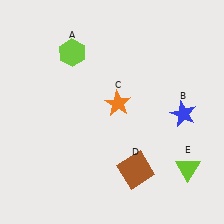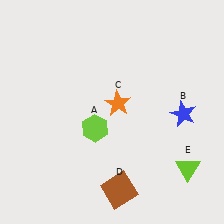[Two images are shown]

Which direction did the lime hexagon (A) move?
The lime hexagon (A) moved down.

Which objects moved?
The objects that moved are: the lime hexagon (A), the brown square (D).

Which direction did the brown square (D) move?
The brown square (D) moved down.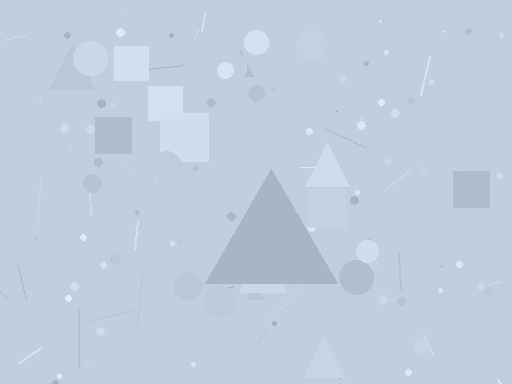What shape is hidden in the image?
A triangle is hidden in the image.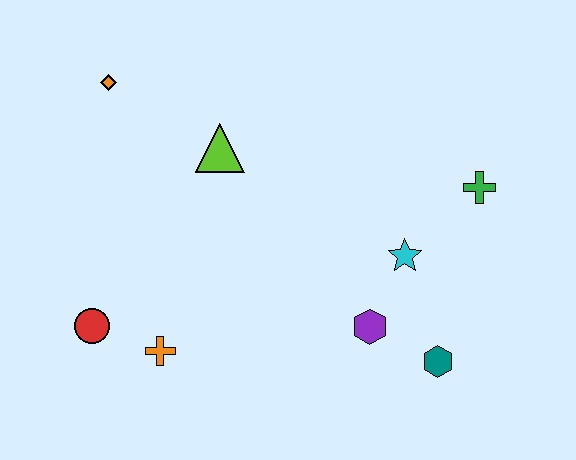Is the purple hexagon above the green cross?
No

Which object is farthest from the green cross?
The red circle is farthest from the green cross.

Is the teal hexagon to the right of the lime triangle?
Yes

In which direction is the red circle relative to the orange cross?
The red circle is to the left of the orange cross.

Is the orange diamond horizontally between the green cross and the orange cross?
No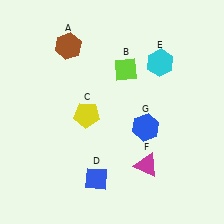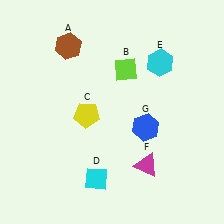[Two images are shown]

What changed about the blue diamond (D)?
In Image 1, D is blue. In Image 2, it changed to cyan.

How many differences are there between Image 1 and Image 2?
There is 1 difference between the two images.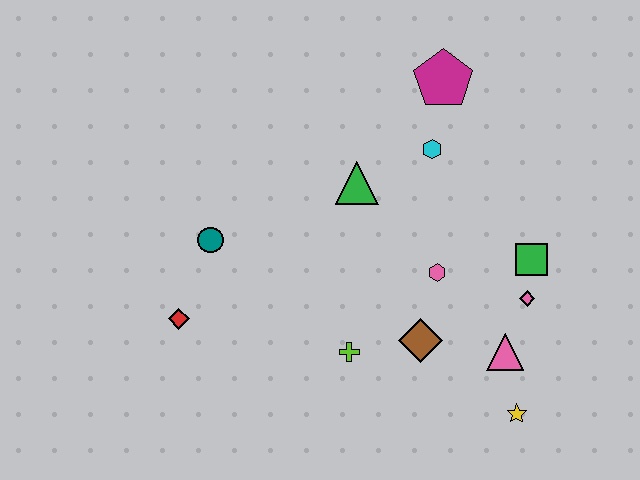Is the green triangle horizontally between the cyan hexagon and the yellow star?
No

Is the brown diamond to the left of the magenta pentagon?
Yes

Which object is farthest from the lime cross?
The magenta pentagon is farthest from the lime cross.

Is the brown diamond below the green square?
Yes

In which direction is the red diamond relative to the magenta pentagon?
The red diamond is to the left of the magenta pentagon.